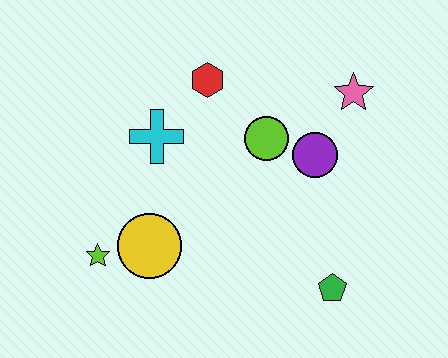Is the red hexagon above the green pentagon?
Yes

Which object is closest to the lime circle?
The purple circle is closest to the lime circle.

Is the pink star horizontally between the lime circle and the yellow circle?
No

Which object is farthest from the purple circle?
The lime star is farthest from the purple circle.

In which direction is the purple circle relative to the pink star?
The purple circle is below the pink star.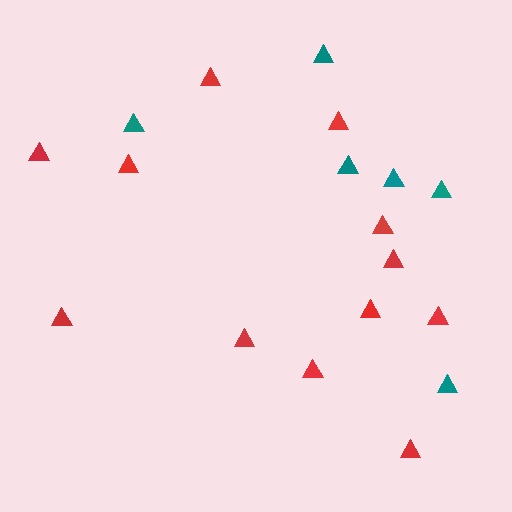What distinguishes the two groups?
There are 2 groups: one group of red triangles (12) and one group of teal triangles (6).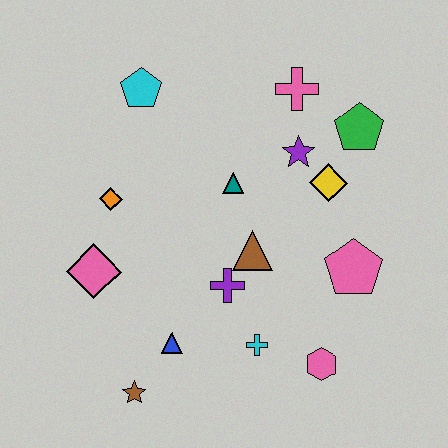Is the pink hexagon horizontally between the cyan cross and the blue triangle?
No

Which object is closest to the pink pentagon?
The yellow diamond is closest to the pink pentagon.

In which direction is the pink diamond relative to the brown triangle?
The pink diamond is to the left of the brown triangle.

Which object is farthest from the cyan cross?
The cyan pentagon is farthest from the cyan cross.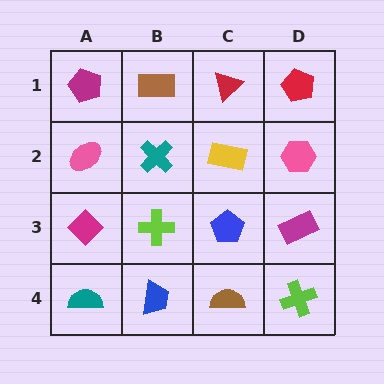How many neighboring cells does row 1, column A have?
2.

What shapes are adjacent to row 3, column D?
A pink hexagon (row 2, column D), a lime cross (row 4, column D), a blue pentagon (row 3, column C).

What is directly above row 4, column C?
A blue pentagon.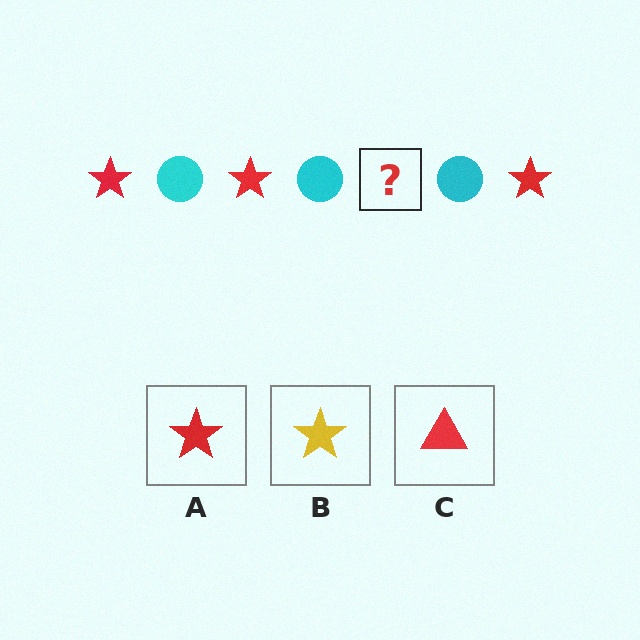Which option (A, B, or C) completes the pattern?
A.